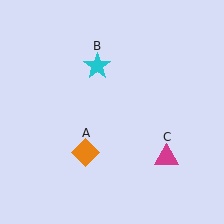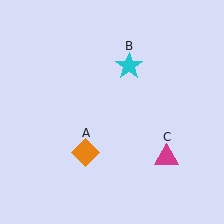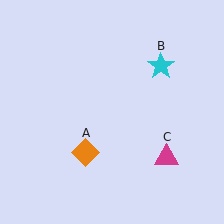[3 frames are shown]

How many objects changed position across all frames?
1 object changed position: cyan star (object B).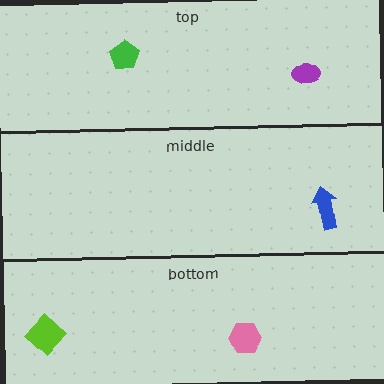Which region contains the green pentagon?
The top region.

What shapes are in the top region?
The green pentagon, the purple ellipse.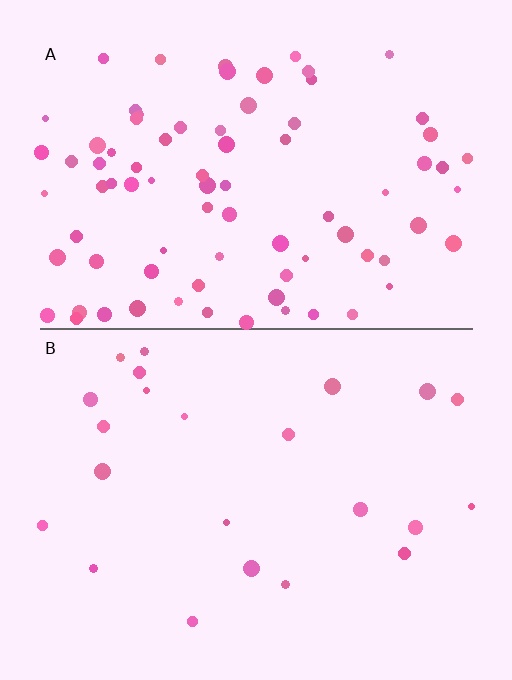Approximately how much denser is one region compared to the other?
Approximately 3.5× — region A over region B.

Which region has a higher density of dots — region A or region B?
A (the top).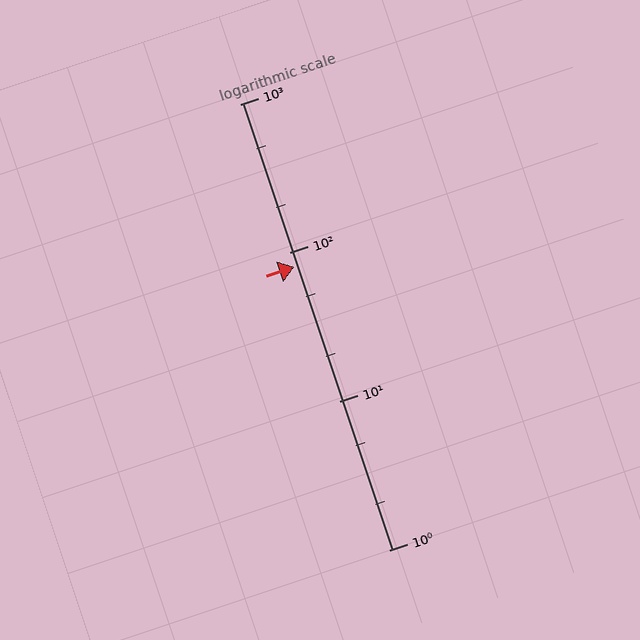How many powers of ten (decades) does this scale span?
The scale spans 3 decades, from 1 to 1000.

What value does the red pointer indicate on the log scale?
The pointer indicates approximately 81.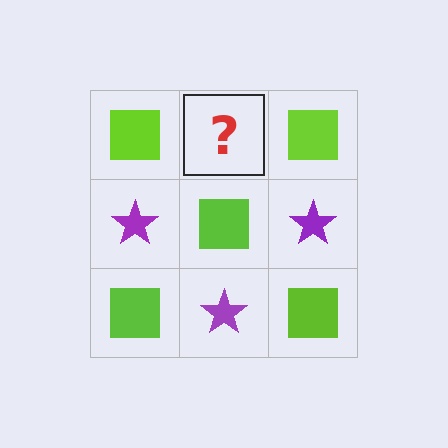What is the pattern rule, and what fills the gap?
The rule is that it alternates lime square and purple star in a checkerboard pattern. The gap should be filled with a purple star.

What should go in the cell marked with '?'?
The missing cell should contain a purple star.